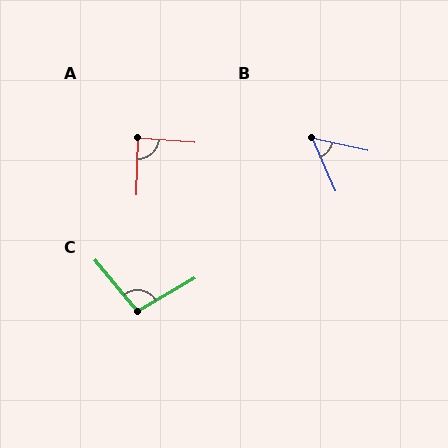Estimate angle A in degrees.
Approximately 87 degrees.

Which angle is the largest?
C, at approximately 99 degrees.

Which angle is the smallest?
B, at approximately 54 degrees.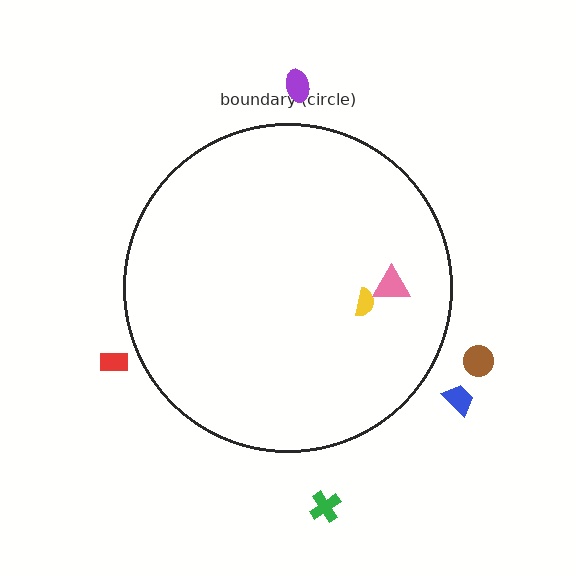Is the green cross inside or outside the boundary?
Outside.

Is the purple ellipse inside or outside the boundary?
Outside.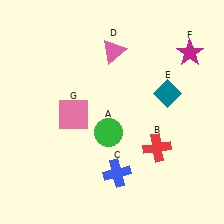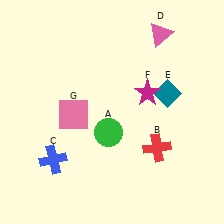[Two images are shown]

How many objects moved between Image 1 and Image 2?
3 objects moved between the two images.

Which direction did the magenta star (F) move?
The magenta star (F) moved left.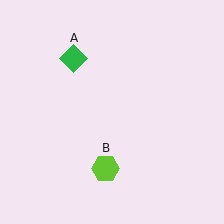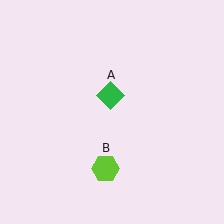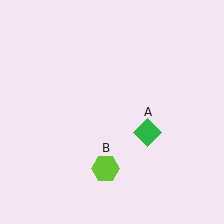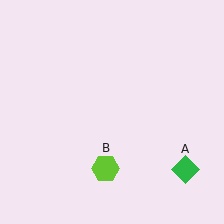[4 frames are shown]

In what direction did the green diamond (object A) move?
The green diamond (object A) moved down and to the right.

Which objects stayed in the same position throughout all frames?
Lime hexagon (object B) remained stationary.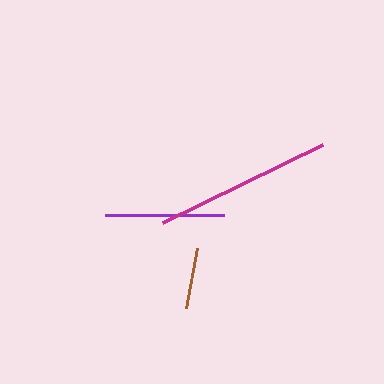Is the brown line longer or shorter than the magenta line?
The magenta line is longer than the brown line.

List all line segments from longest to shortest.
From longest to shortest: magenta, purple, brown.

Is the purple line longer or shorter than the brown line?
The purple line is longer than the brown line.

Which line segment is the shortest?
The brown line is the shortest at approximately 61 pixels.